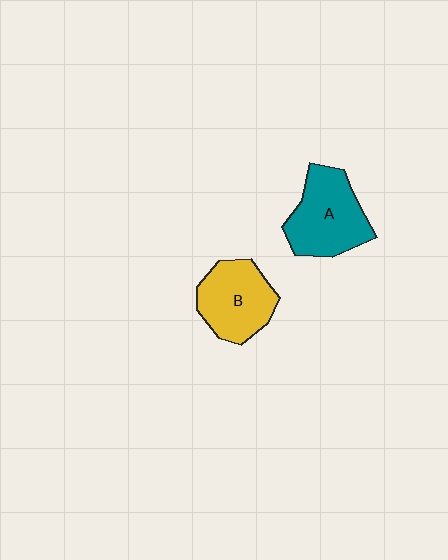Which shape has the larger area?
Shape A (teal).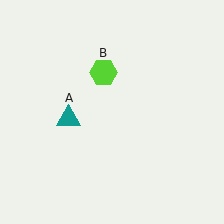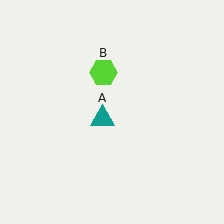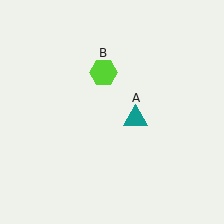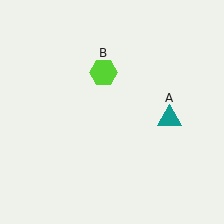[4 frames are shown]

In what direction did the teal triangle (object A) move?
The teal triangle (object A) moved right.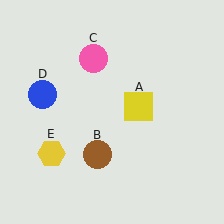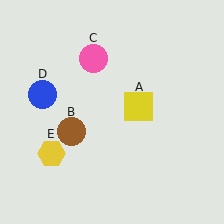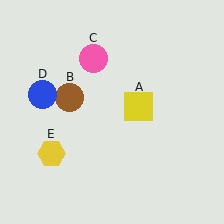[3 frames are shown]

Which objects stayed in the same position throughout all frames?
Yellow square (object A) and pink circle (object C) and blue circle (object D) and yellow hexagon (object E) remained stationary.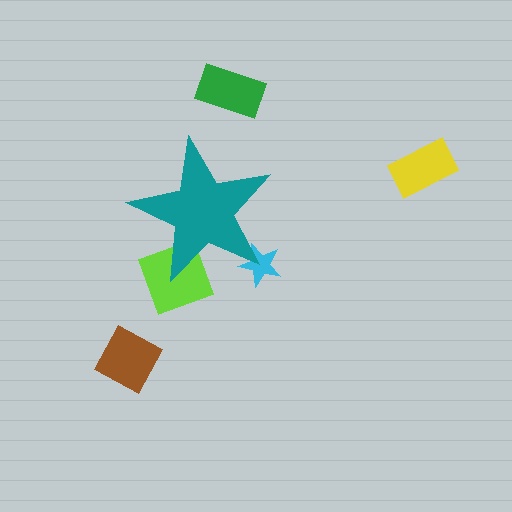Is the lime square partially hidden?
Yes, the lime square is partially hidden behind the teal star.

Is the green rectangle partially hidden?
No, the green rectangle is fully visible.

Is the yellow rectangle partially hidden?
No, the yellow rectangle is fully visible.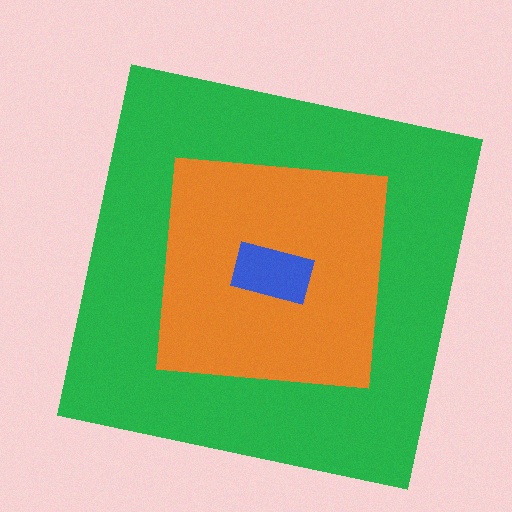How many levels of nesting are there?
3.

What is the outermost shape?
The green square.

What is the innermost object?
The blue rectangle.